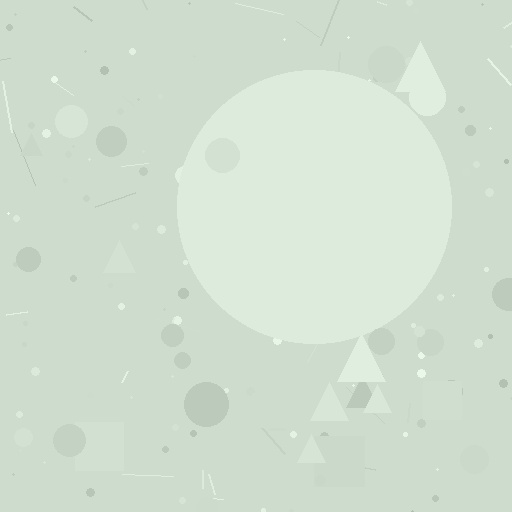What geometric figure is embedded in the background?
A circle is embedded in the background.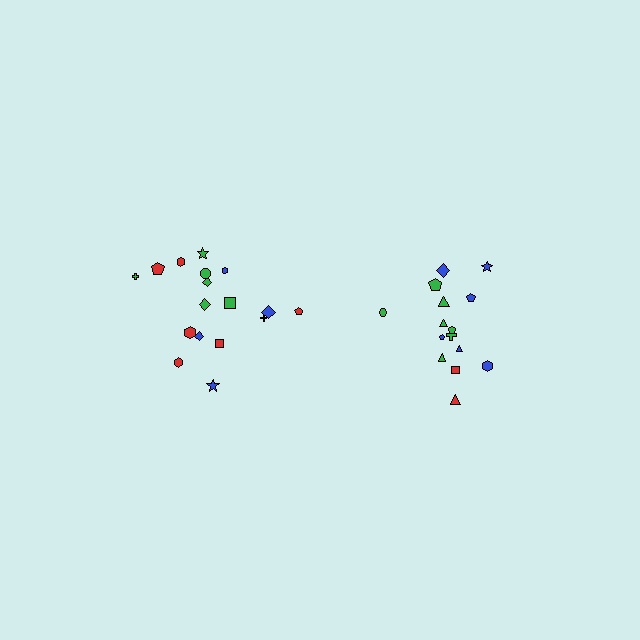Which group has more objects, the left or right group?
The left group.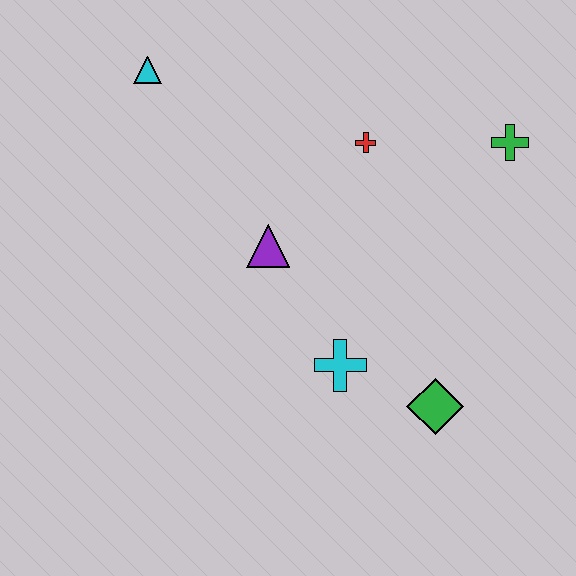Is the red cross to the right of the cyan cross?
Yes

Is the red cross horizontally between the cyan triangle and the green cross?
Yes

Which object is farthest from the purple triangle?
The green cross is farthest from the purple triangle.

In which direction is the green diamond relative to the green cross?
The green diamond is below the green cross.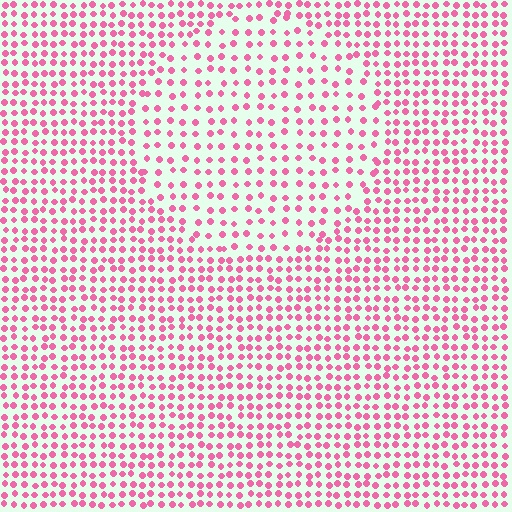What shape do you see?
I see a circle.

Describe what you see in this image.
The image contains small pink elements arranged at two different densities. A circle-shaped region is visible where the elements are less densely packed than the surrounding area.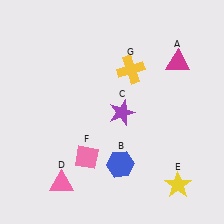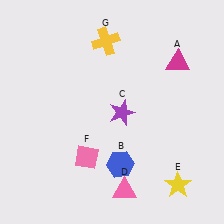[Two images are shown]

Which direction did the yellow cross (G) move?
The yellow cross (G) moved up.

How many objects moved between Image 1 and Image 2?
2 objects moved between the two images.